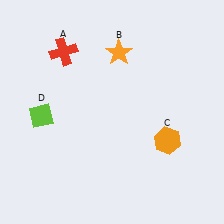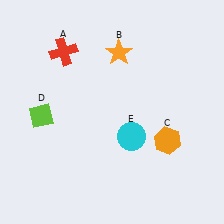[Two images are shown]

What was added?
A cyan circle (E) was added in Image 2.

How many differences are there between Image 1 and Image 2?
There is 1 difference between the two images.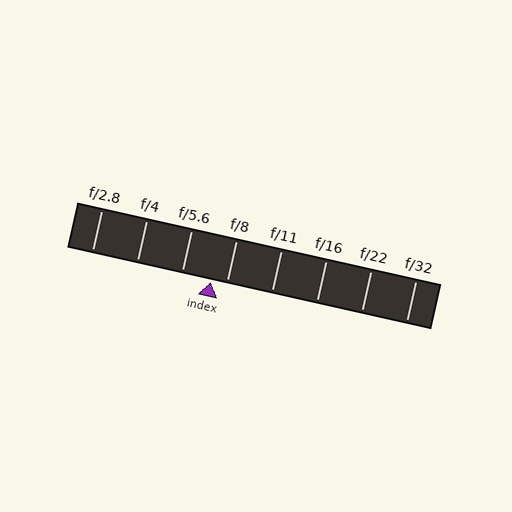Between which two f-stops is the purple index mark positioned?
The index mark is between f/5.6 and f/8.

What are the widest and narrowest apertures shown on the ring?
The widest aperture shown is f/2.8 and the narrowest is f/32.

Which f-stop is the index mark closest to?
The index mark is closest to f/8.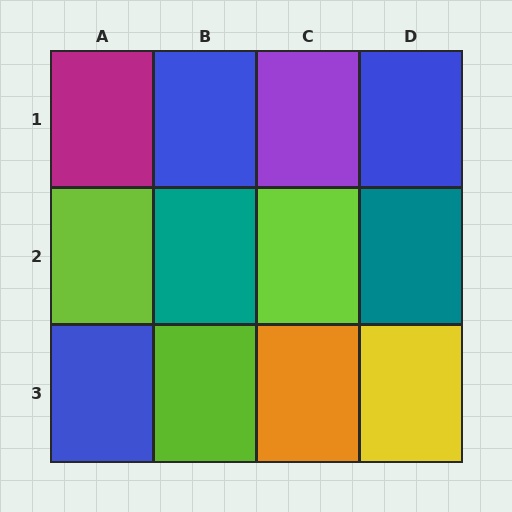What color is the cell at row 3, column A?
Blue.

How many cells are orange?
1 cell is orange.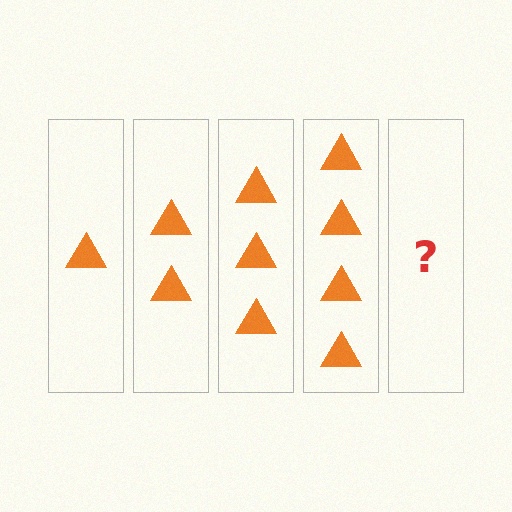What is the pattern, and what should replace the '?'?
The pattern is that each step adds one more triangle. The '?' should be 5 triangles.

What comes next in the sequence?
The next element should be 5 triangles.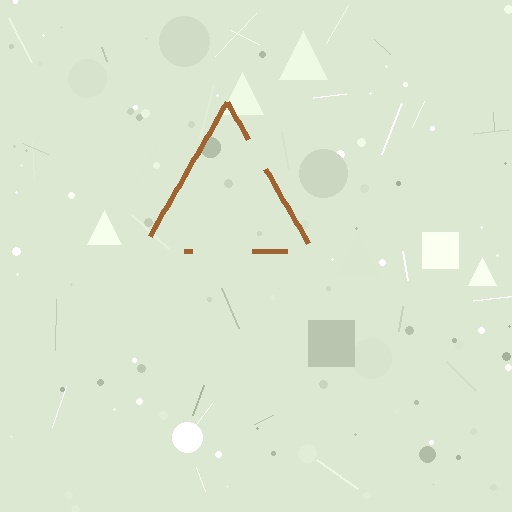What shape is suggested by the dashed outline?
The dashed outline suggests a triangle.